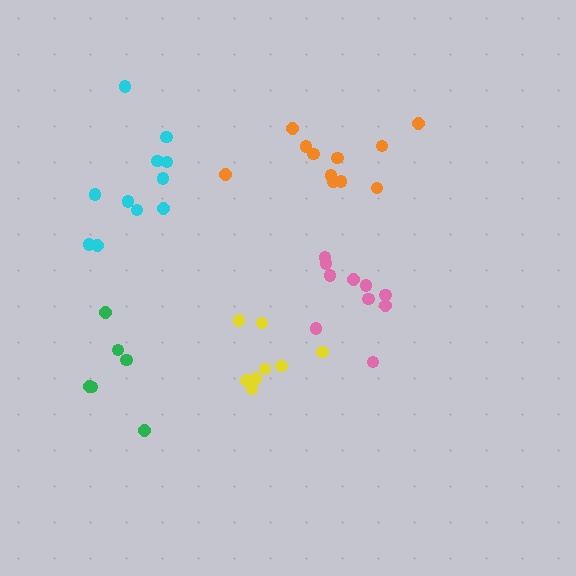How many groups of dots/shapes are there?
There are 5 groups.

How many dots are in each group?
Group 1: 10 dots, Group 2: 6 dots, Group 3: 8 dots, Group 4: 11 dots, Group 5: 11 dots (46 total).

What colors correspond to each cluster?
The clusters are colored: pink, green, yellow, orange, cyan.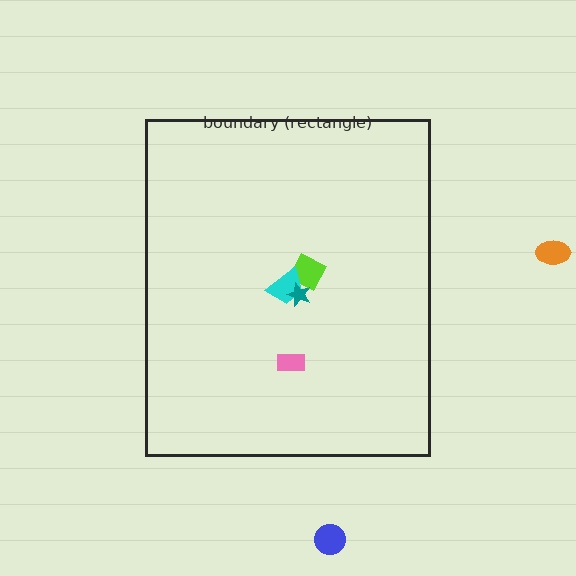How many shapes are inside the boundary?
4 inside, 2 outside.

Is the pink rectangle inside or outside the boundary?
Inside.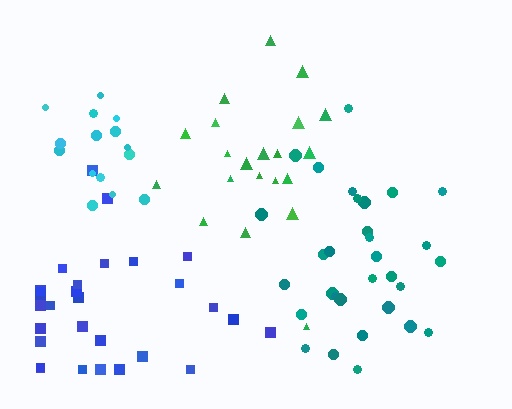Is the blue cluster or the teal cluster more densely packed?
Teal.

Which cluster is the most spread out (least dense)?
Green.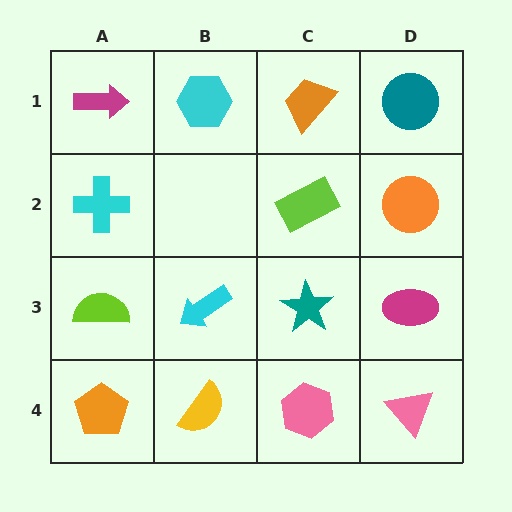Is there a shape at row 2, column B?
No, that cell is empty.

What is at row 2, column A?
A cyan cross.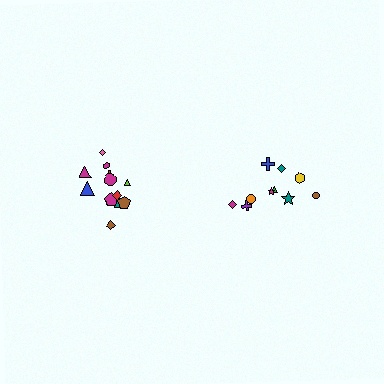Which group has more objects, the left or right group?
The left group.